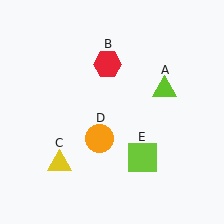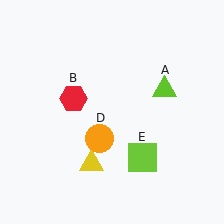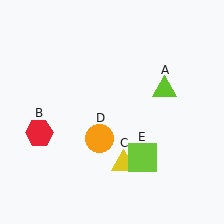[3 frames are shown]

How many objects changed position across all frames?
2 objects changed position: red hexagon (object B), yellow triangle (object C).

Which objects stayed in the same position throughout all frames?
Lime triangle (object A) and orange circle (object D) and lime square (object E) remained stationary.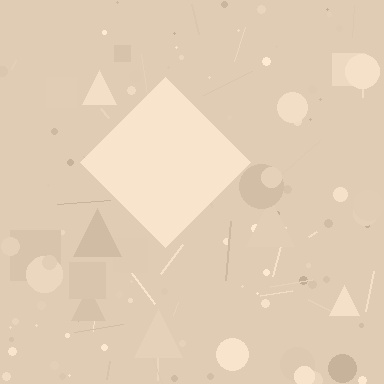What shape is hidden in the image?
A diamond is hidden in the image.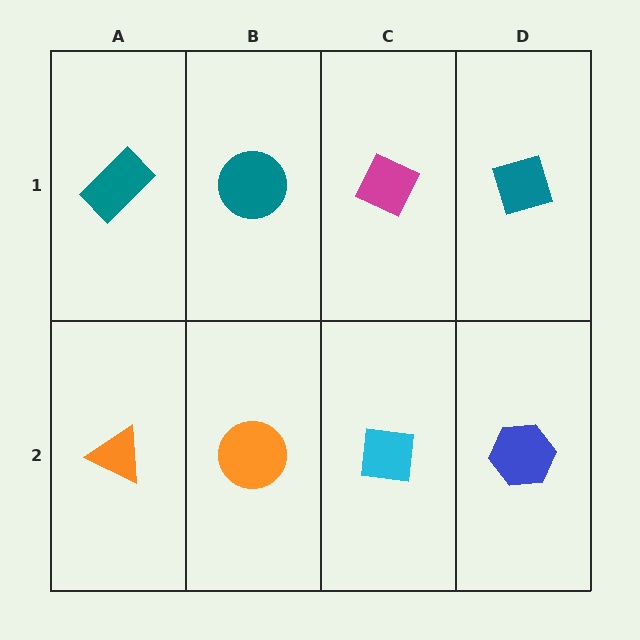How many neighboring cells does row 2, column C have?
3.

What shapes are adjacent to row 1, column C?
A cyan square (row 2, column C), a teal circle (row 1, column B), a teal diamond (row 1, column D).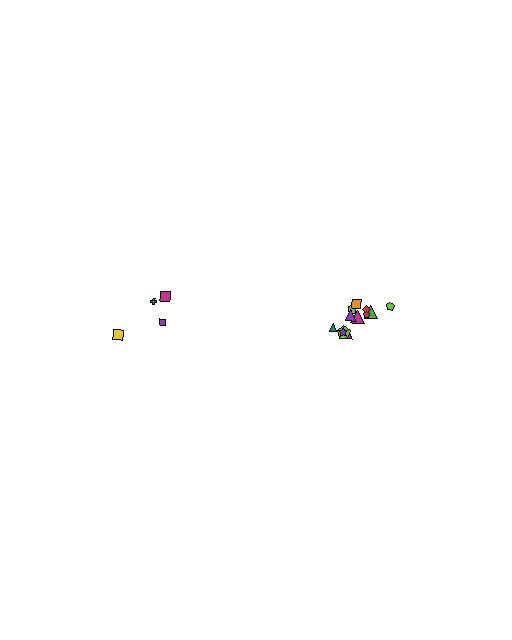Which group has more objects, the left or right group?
The right group.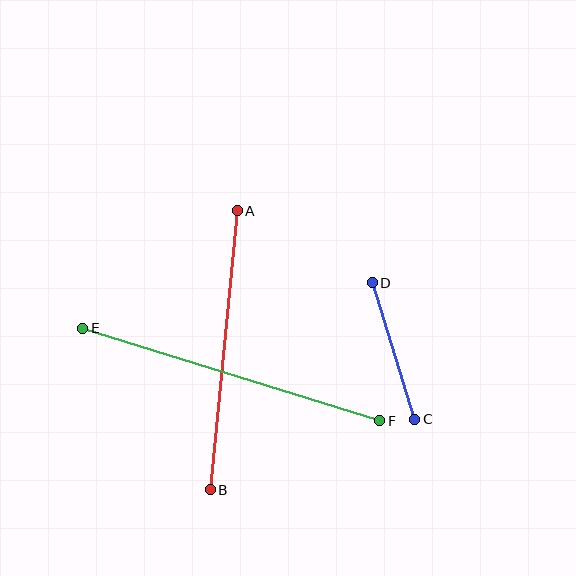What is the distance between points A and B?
The distance is approximately 280 pixels.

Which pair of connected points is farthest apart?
Points E and F are farthest apart.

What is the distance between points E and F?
The distance is approximately 311 pixels.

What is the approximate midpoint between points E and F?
The midpoint is at approximately (231, 374) pixels.